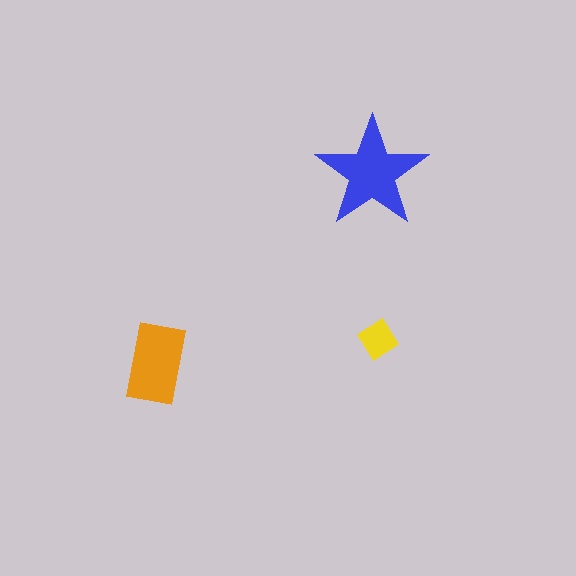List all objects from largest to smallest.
The blue star, the orange rectangle, the yellow diamond.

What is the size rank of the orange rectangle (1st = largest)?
2nd.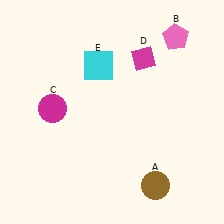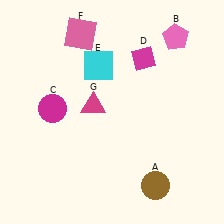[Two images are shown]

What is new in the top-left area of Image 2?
A magenta triangle (G) was added in the top-left area of Image 2.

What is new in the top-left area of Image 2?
A pink square (F) was added in the top-left area of Image 2.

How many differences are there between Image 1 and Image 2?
There are 2 differences between the two images.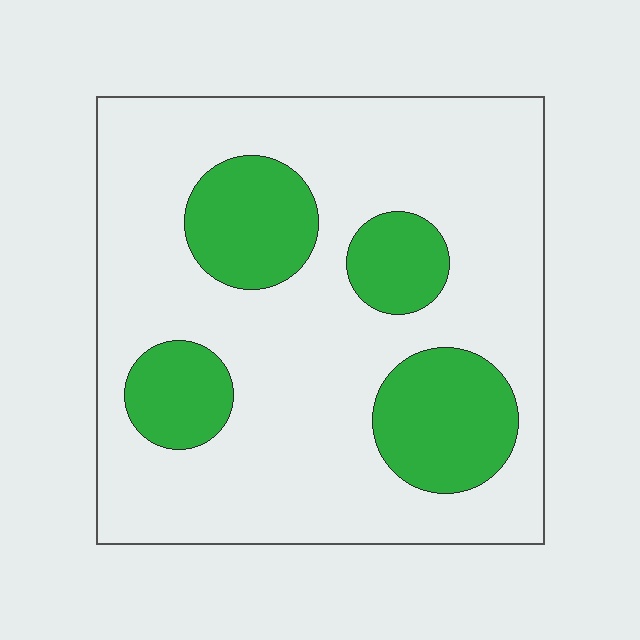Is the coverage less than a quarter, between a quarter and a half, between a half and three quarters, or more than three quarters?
Less than a quarter.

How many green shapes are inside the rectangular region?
4.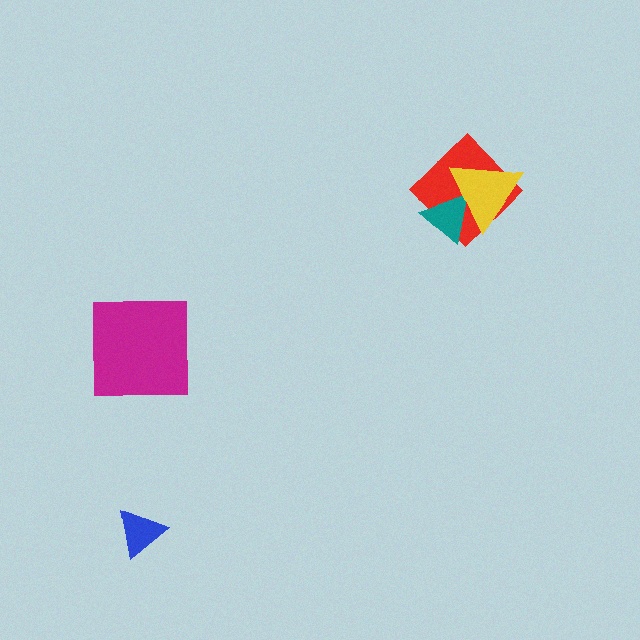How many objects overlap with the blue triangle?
0 objects overlap with the blue triangle.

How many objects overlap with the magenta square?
0 objects overlap with the magenta square.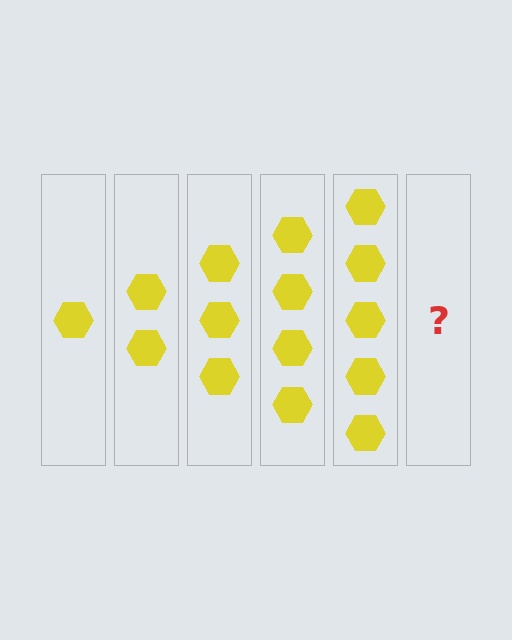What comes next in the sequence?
The next element should be 6 hexagons.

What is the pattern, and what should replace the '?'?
The pattern is that each step adds one more hexagon. The '?' should be 6 hexagons.